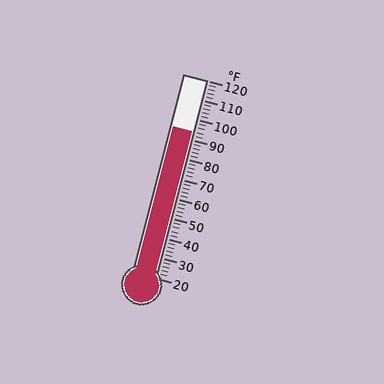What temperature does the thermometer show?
The thermometer shows approximately 94°F.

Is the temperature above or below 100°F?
The temperature is below 100°F.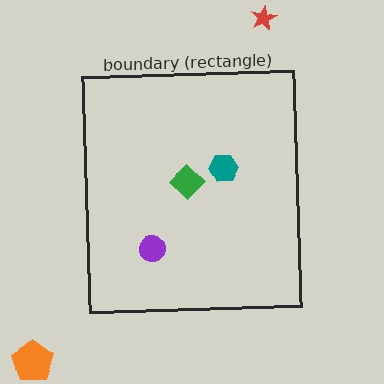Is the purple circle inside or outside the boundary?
Inside.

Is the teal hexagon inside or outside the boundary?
Inside.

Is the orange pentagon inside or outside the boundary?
Outside.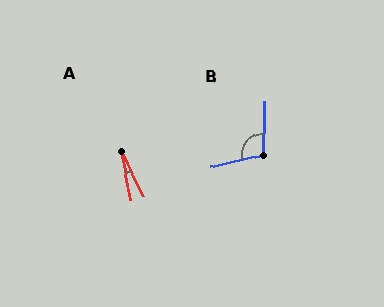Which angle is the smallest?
A, at approximately 16 degrees.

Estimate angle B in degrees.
Approximately 105 degrees.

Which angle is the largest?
B, at approximately 105 degrees.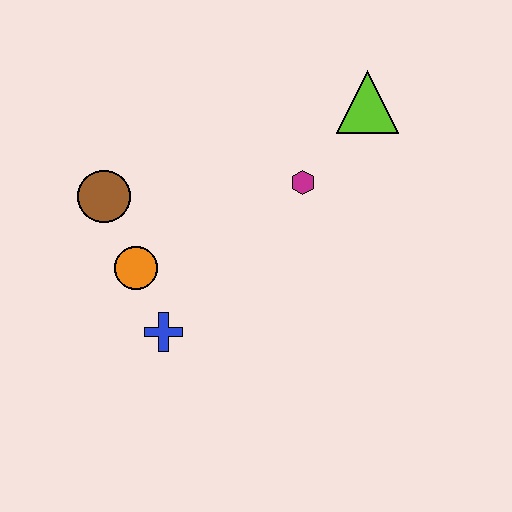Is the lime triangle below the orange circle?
No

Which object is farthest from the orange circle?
The lime triangle is farthest from the orange circle.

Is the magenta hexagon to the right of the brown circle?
Yes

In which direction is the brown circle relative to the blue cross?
The brown circle is above the blue cross.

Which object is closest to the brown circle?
The orange circle is closest to the brown circle.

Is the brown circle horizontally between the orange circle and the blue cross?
No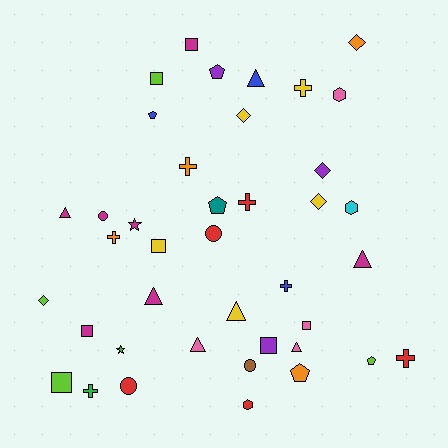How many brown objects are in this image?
There is 1 brown object.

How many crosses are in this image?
There are 7 crosses.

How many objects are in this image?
There are 40 objects.